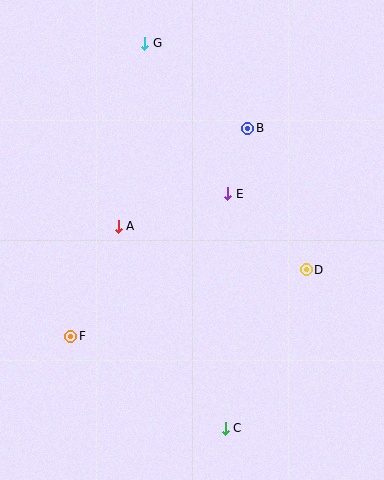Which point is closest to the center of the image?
Point E at (228, 194) is closest to the center.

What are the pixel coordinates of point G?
Point G is at (145, 43).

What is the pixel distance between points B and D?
The distance between B and D is 153 pixels.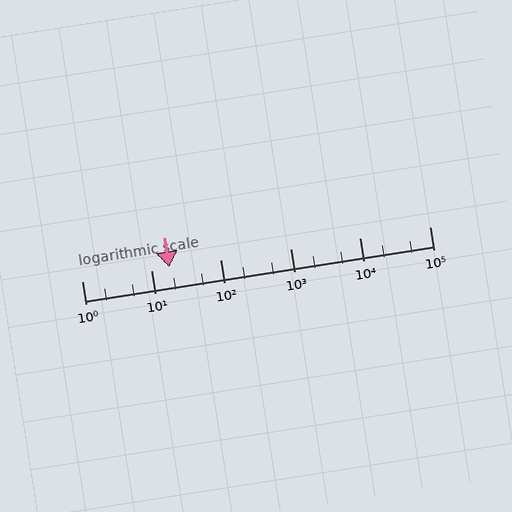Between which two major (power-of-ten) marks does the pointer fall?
The pointer is between 10 and 100.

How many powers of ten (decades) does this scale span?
The scale spans 5 decades, from 1 to 100000.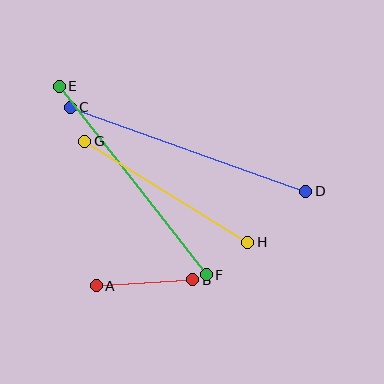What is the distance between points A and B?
The distance is approximately 97 pixels.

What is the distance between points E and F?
The distance is approximately 239 pixels.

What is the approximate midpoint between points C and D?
The midpoint is at approximately (188, 149) pixels.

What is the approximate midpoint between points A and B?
The midpoint is at approximately (145, 283) pixels.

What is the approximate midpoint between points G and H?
The midpoint is at approximately (166, 192) pixels.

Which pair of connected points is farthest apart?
Points C and D are farthest apart.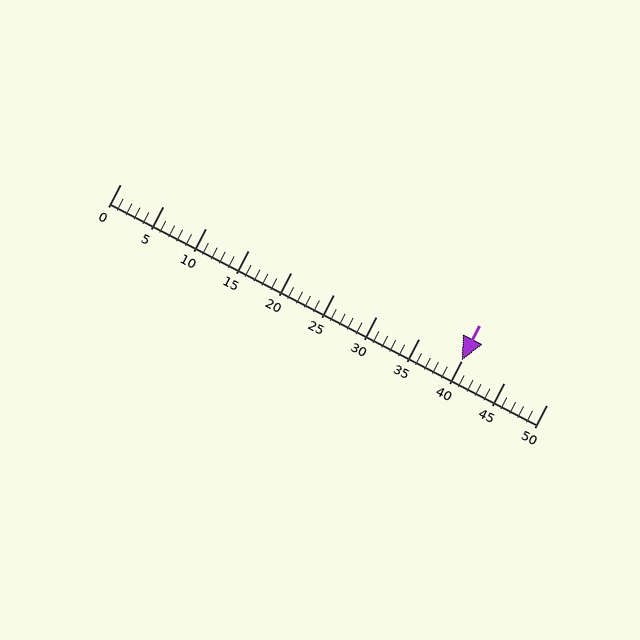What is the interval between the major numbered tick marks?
The major tick marks are spaced 5 units apart.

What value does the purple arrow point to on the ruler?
The purple arrow points to approximately 40.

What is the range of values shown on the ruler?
The ruler shows values from 0 to 50.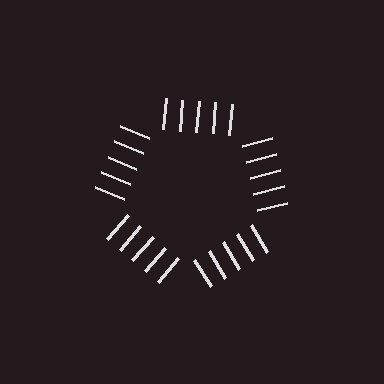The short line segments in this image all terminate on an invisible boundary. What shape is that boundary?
An illusory pentagon — the line segments terminate on its edges but no continuous stroke is drawn.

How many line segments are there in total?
25 — 5 along each of the 5 edges.